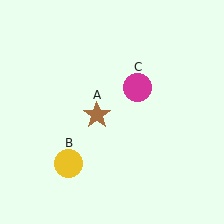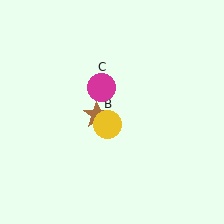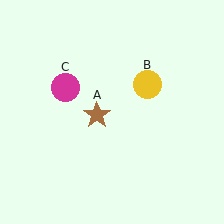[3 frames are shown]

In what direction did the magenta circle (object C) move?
The magenta circle (object C) moved left.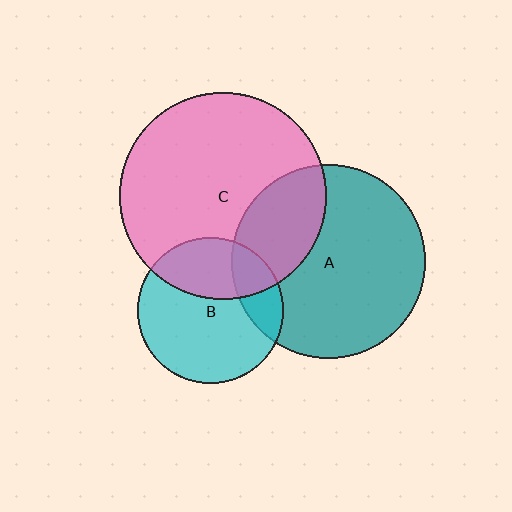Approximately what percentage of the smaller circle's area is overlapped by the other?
Approximately 35%.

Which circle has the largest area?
Circle C (pink).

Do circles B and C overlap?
Yes.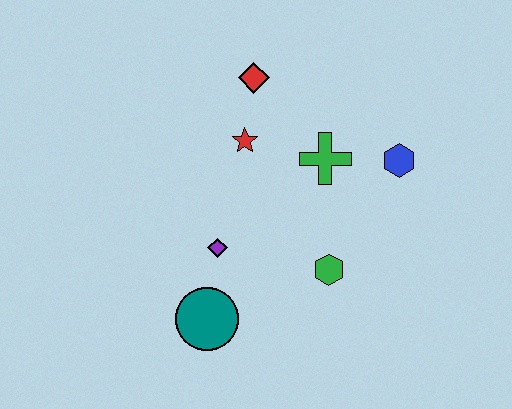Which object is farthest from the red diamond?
The teal circle is farthest from the red diamond.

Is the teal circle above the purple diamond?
No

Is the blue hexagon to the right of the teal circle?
Yes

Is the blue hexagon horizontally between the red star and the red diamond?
No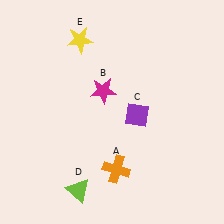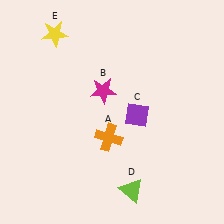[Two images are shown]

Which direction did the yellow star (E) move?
The yellow star (E) moved left.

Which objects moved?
The objects that moved are: the orange cross (A), the lime triangle (D), the yellow star (E).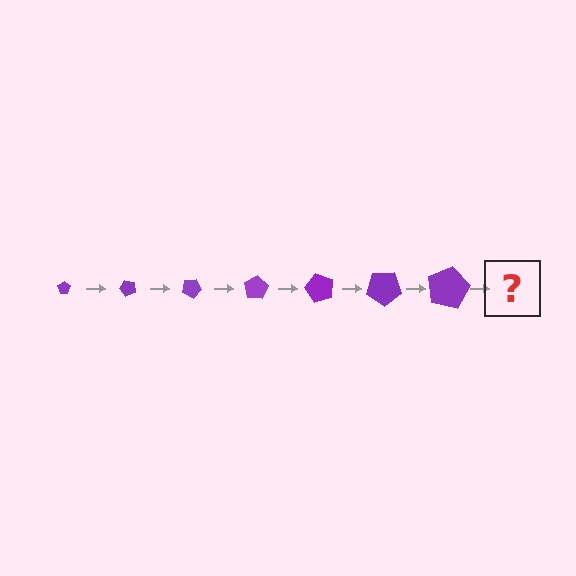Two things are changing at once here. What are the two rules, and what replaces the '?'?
The two rules are that the pentagon grows larger each step and it rotates 50 degrees each step. The '?' should be a pentagon, larger than the previous one and rotated 350 degrees from the start.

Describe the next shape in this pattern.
It should be a pentagon, larger than the previous one and rotated 350 degrees from the start.